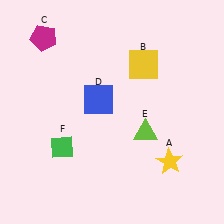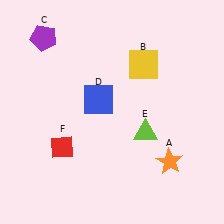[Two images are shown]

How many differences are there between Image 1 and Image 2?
There are 3 differences between the two images.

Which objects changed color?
A changed from yellow to orange. C changed from magenta to purple. F changed from green to red.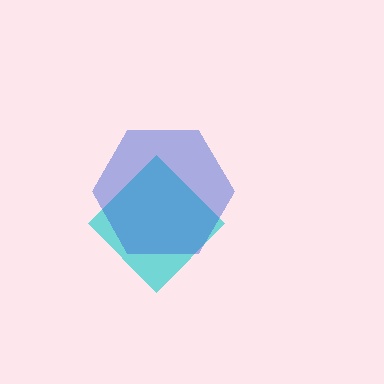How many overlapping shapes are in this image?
There are 2 overlapping shapes in the image.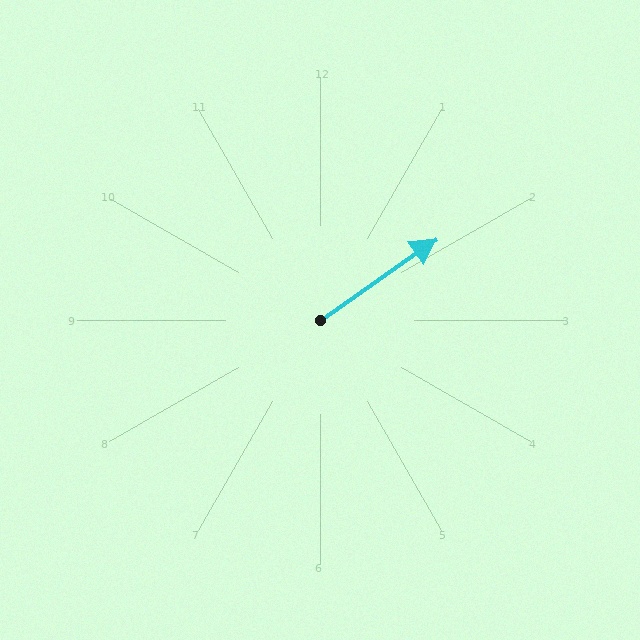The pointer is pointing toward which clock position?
Roughly 2 o'clock.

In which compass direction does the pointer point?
Northeast.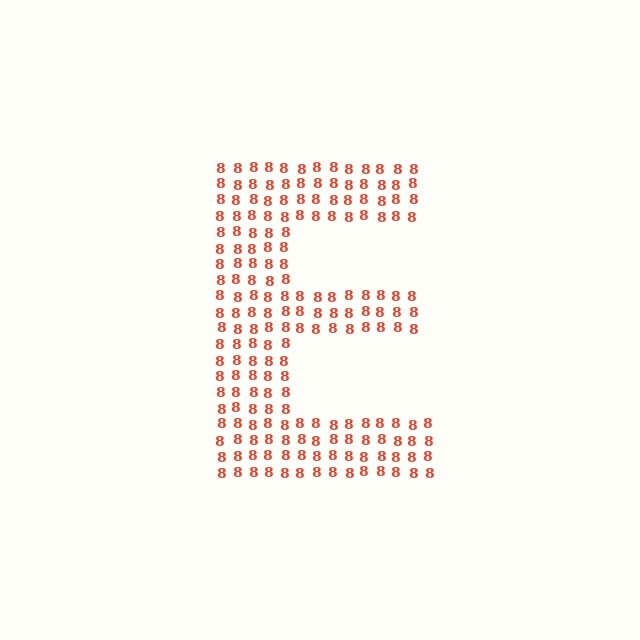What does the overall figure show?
The overall figure shows the letter E.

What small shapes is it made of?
It is made of small digit 8's.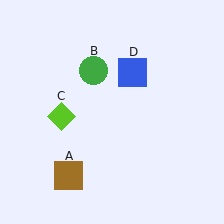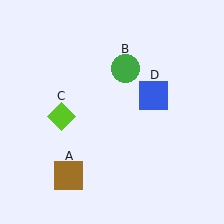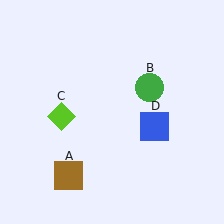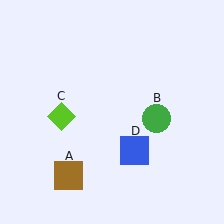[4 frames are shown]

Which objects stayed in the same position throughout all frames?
Brown square (object A) and lime diamond (object C) remained stationary.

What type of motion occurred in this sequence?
The green circle (object B), blue square (object D) rotated clockwise around the center of the scene.